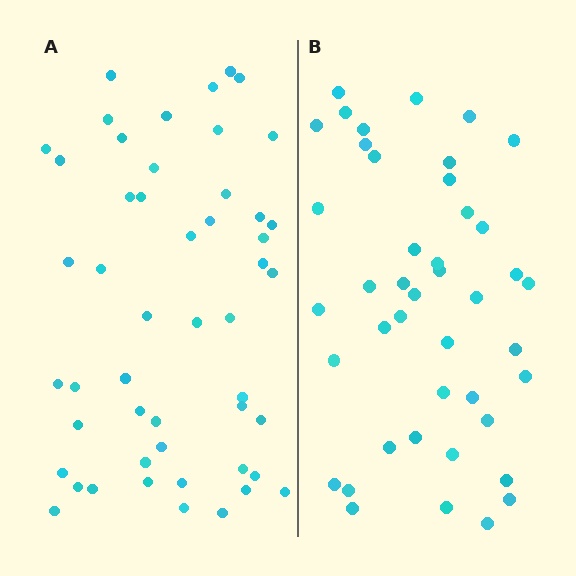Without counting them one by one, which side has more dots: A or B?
Region A (the left region) has more dots.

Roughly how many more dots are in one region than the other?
Region A has roughly 8 or so more dots than region B.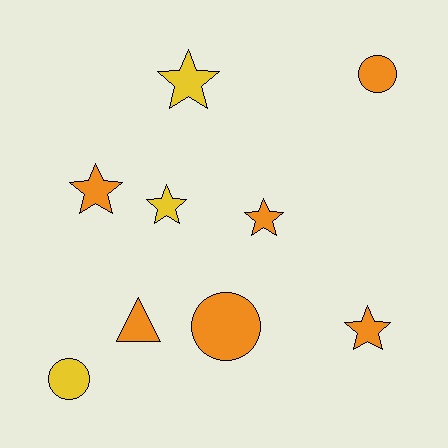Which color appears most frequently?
Orange, with 6 objects.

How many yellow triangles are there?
There are no yellow triangles.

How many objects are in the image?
There are 9 objects.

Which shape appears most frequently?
Star, with 5 objects.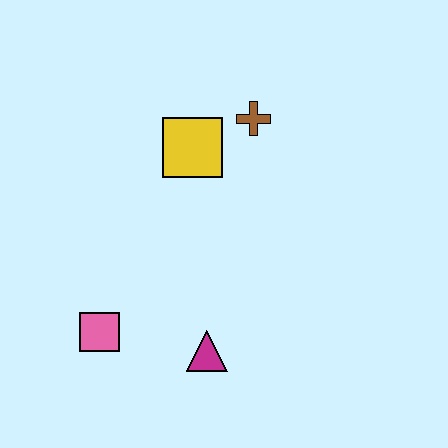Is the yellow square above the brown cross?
No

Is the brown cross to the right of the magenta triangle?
Yes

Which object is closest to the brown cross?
The yellow square is closest to the brown cross.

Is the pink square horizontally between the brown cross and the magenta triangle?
No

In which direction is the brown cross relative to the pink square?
The brown cross is above the pink square.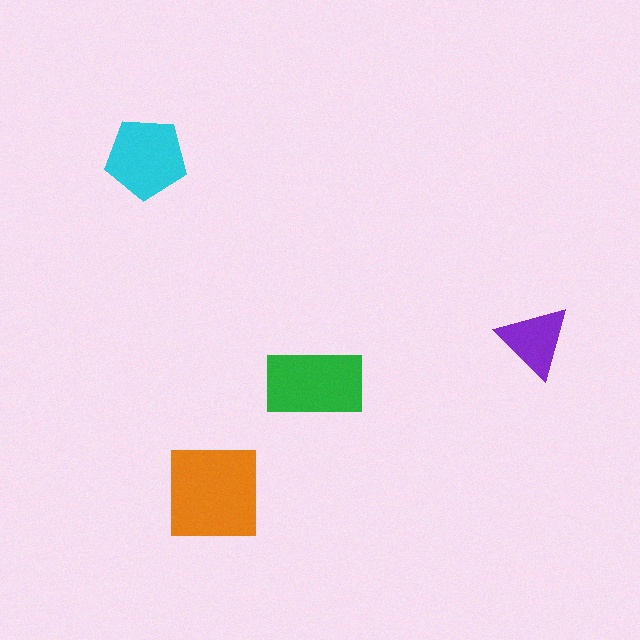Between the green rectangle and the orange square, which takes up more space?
The orange square.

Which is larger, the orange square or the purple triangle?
The orange square.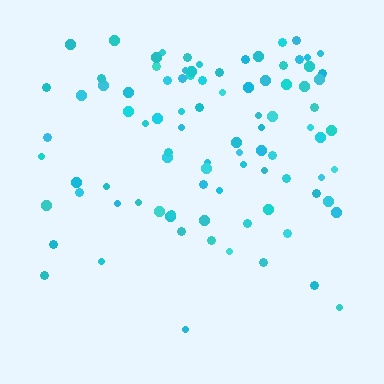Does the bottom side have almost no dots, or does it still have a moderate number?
Still a moderate number, just noticeably fewer than the top.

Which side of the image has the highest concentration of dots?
The top.